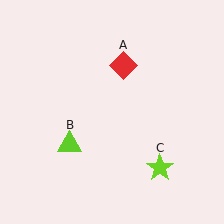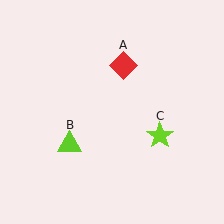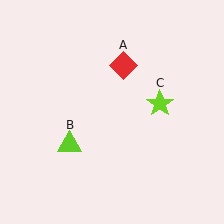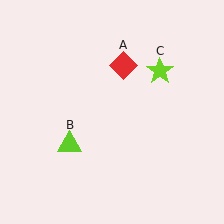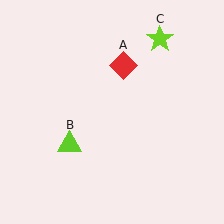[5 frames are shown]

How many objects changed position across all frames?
1 object changed position: lime star (object C).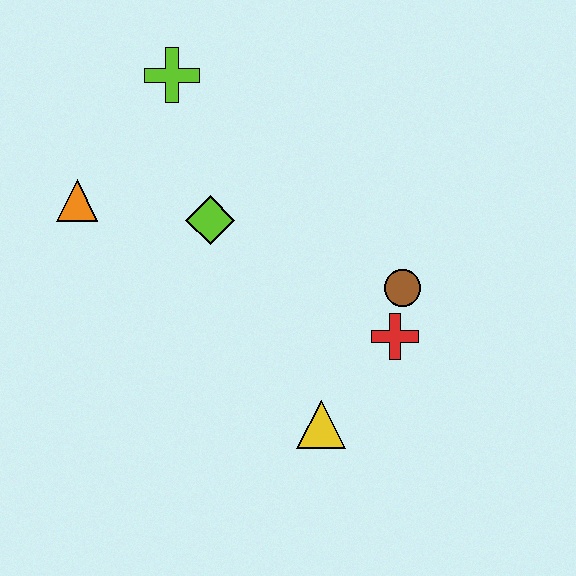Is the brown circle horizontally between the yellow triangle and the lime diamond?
No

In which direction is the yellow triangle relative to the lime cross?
The yellow triangle is below the lime cross.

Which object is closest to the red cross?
The brown circle is closest to the red cross.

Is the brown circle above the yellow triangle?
Yes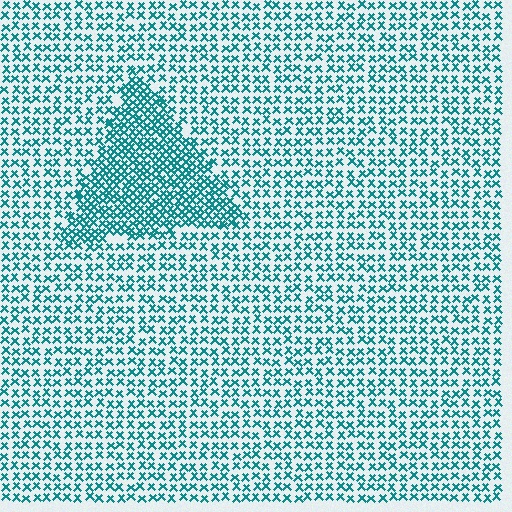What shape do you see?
I see a triangle.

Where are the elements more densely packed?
The elements are more densely packed inside the triangle boundary.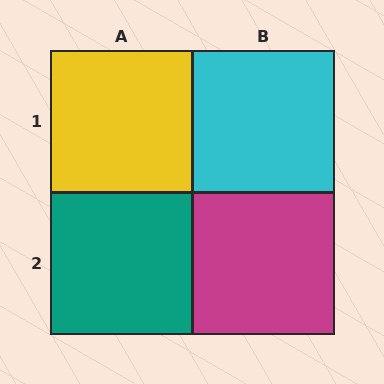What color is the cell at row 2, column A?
Teal.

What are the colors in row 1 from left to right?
Yellow, cyan.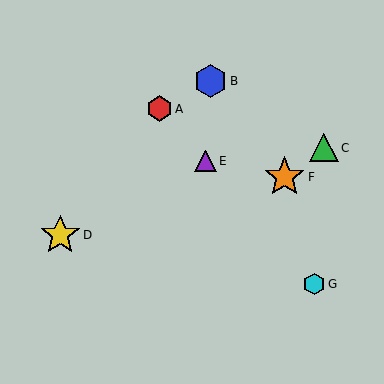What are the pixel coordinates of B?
Object B is at (210, 81).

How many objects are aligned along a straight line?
3 objects (A, E, G) are aligned along a straight line.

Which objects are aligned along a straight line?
Objects A, E, G are aligned along a straight line.